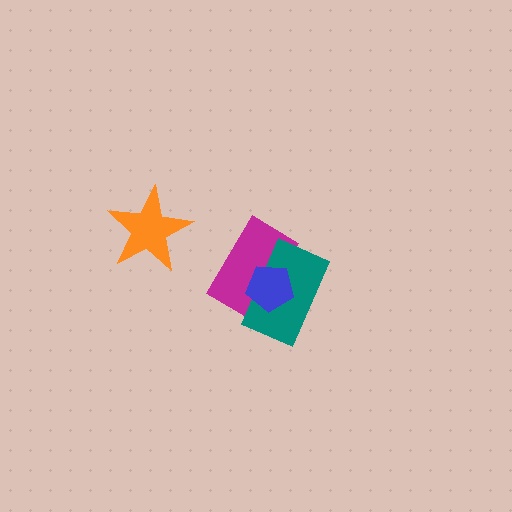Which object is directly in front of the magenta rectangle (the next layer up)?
The teal rectangle is directly in front of the magenta rectangle.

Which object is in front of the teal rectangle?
The blue pentagon is in front of the teal rectangle.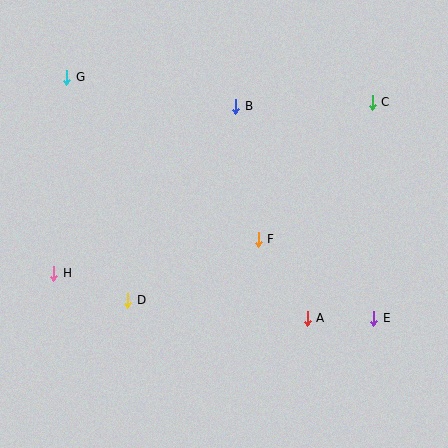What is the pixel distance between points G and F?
The distance between G and F is 251 pixels.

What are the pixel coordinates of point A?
Point A is at (307, 318).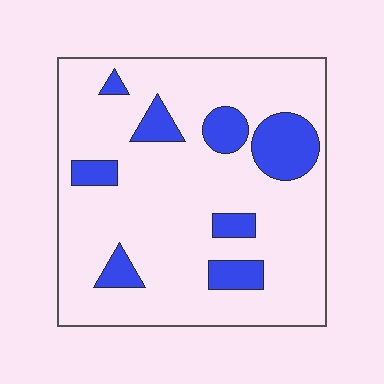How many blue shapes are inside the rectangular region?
8.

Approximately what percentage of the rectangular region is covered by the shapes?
Approximately 15%.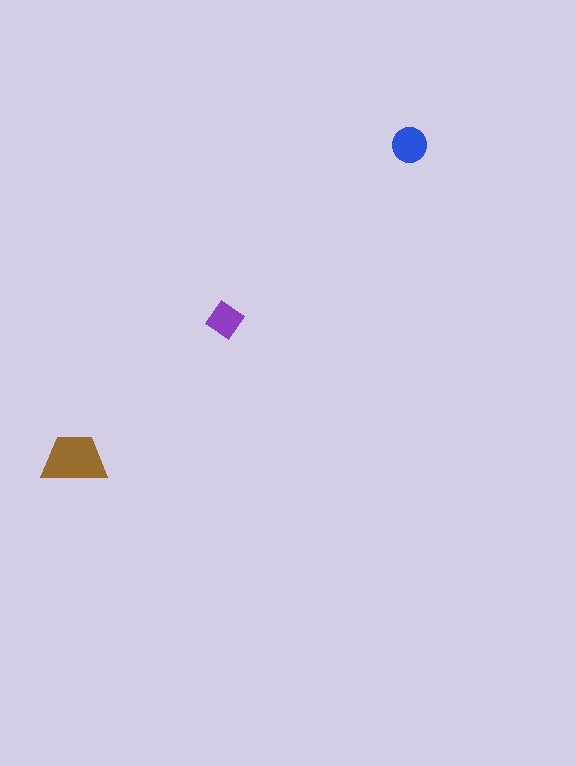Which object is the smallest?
The purple diamond.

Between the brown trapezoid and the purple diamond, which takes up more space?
The brown trapezoid.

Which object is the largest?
The brown trapezoid.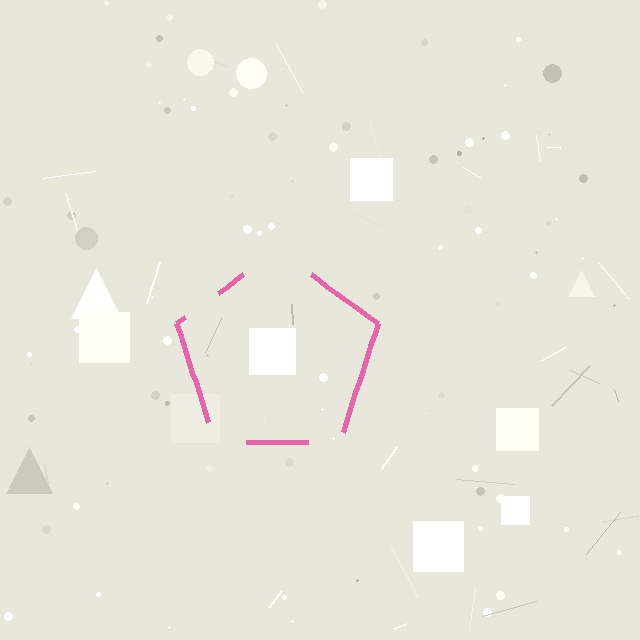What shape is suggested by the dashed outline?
The dashed outline suggests a pentagon.